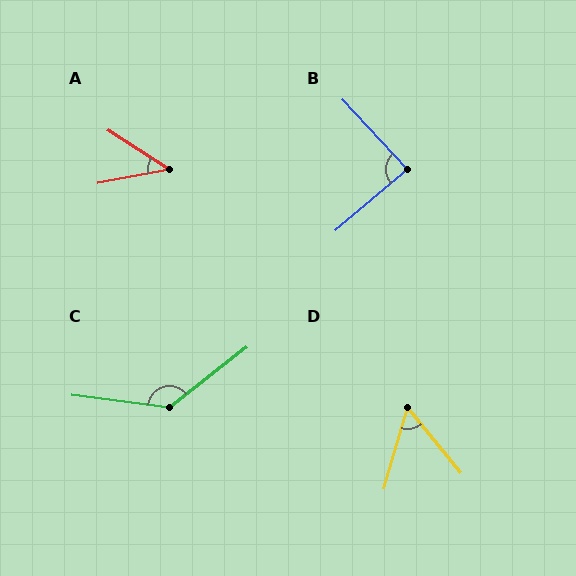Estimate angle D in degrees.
Approximately 56 degrees.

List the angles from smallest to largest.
A (44°), D (56°), B (87°), C (135°).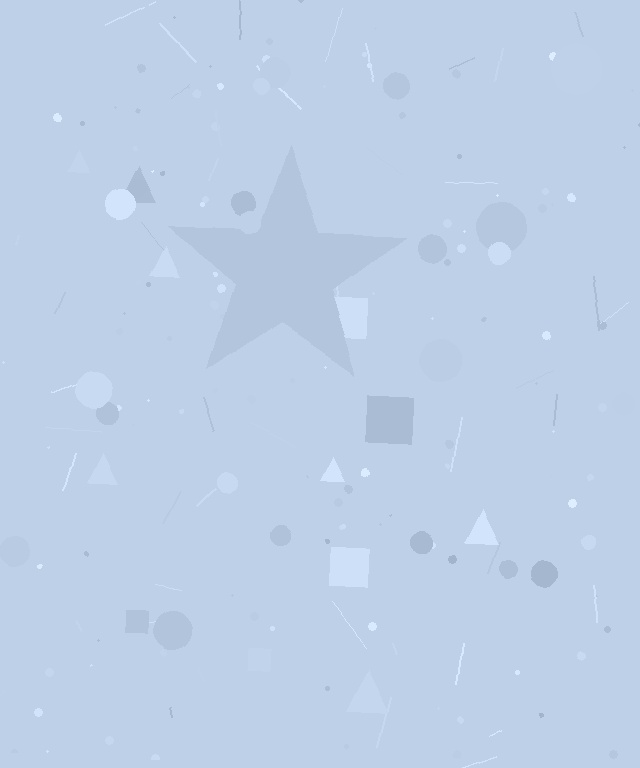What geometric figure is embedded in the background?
A star is embedded in the background.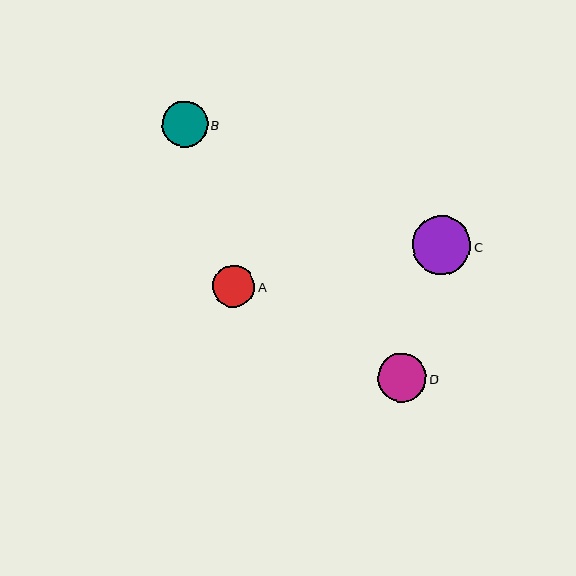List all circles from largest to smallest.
From largest to smallest: C, D, B, A.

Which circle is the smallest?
Circle A is the smallest with a size of approximately 42 pixels.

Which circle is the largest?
Circle C is the largest with a size of approximately 59 pixels.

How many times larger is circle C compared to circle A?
Circle C is approximately 1.4 times the size of circle A.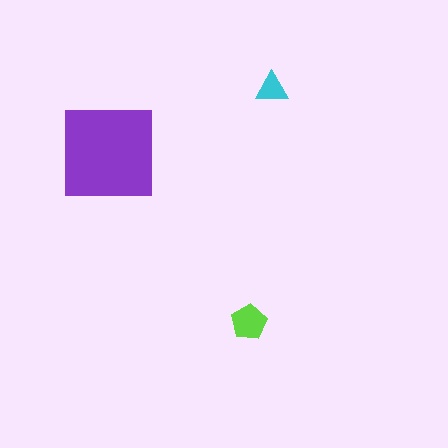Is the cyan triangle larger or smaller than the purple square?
Smaller.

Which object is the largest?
The purple square.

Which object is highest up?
The cyan triangle is topmost.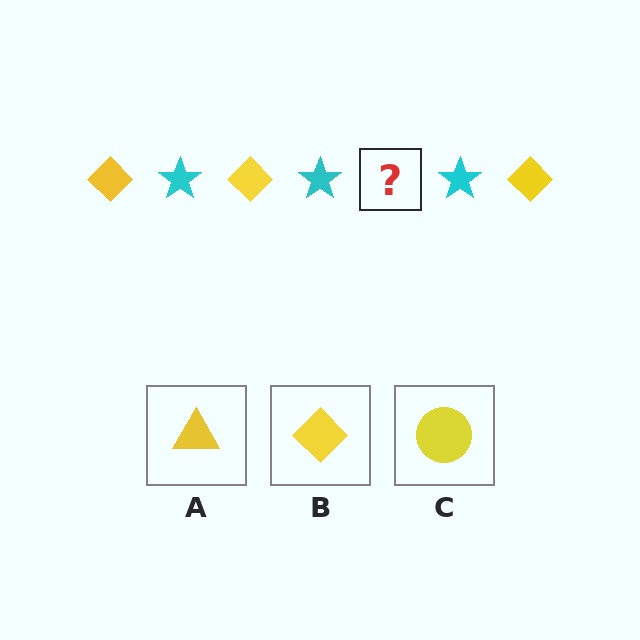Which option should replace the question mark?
Option B.